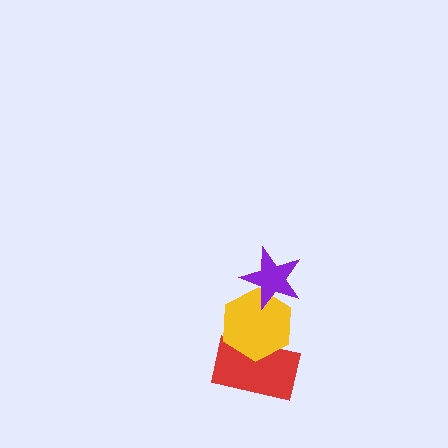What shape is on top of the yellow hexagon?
The purple star is on top of the yellow hexagon.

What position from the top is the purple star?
The purple star is 1st from the top.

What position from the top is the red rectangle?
The red rectangle is 3rd from the top.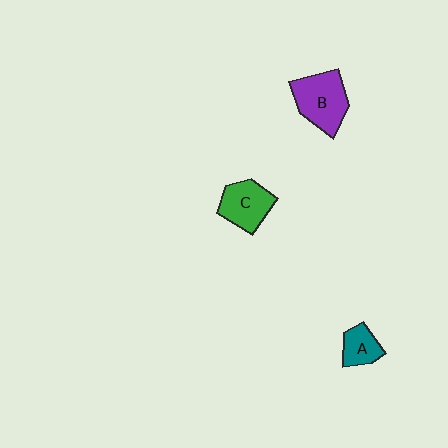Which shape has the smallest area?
Shape A (teal).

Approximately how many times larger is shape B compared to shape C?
Approximately 1.2 times.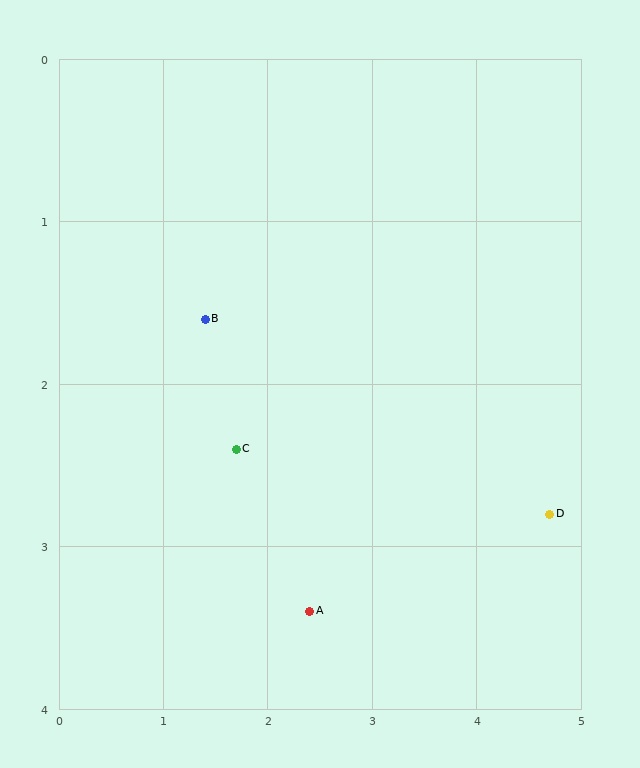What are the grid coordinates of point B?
Point B is at approximately (1.4, 1.6).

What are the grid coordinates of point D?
Point D is at approximately (4.7, 2.8).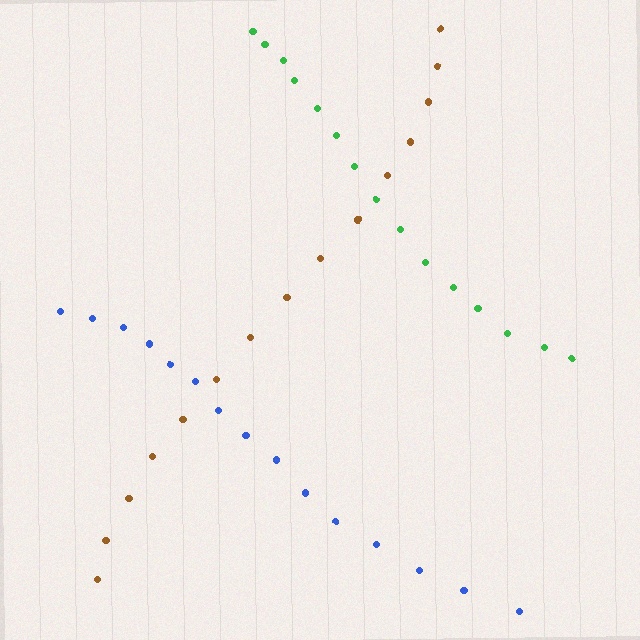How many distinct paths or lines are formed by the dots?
There are 3 distinct paths.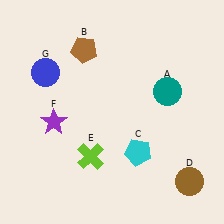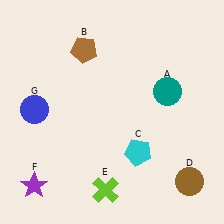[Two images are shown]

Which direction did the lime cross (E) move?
The lime cross (E) moved down.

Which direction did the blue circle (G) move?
The blue circle (G) moved down.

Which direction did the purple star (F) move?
The purple star (F) moved down.